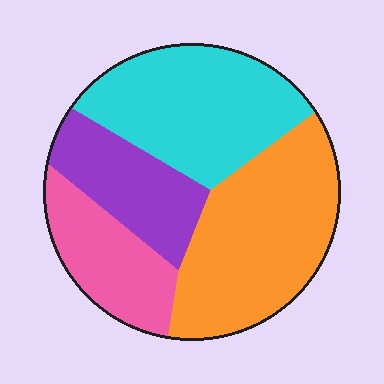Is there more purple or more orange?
Orange.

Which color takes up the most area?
Orange, at roughly 35%.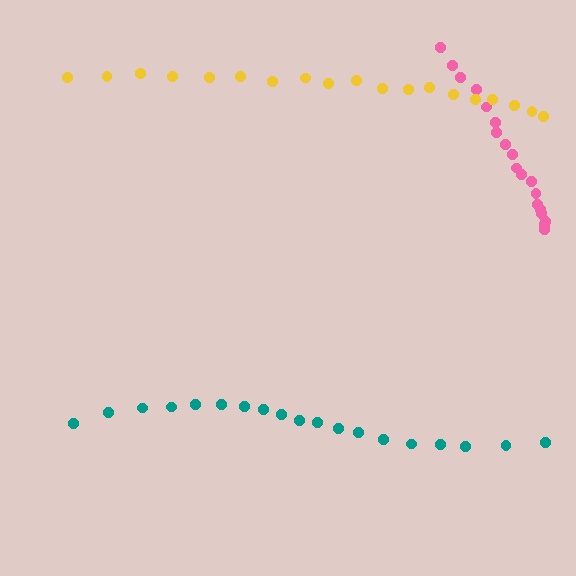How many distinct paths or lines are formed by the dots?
There are 3 distinct paths.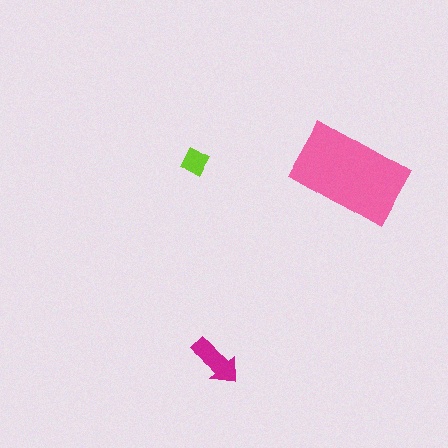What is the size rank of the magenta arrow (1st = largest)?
2nd.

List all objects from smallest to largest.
The lime diamond, the magenta arrow, the pink rectangle.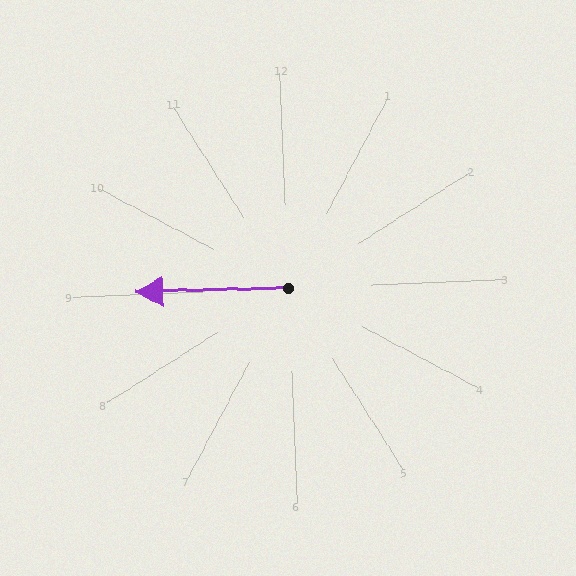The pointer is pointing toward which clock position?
Roughly 9 o'clock.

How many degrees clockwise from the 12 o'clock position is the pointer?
Approximately 271 degrees.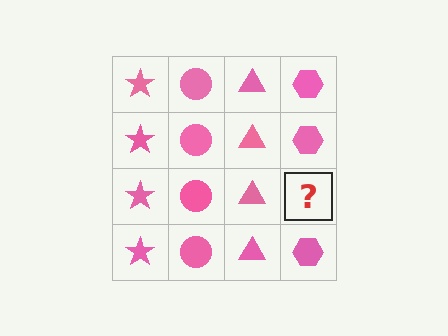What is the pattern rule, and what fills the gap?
The rule is that each column has a consistent shape. The gap should be filled with a pink hexagon.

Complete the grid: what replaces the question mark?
The question mark should be replaced with a pink hexagon.